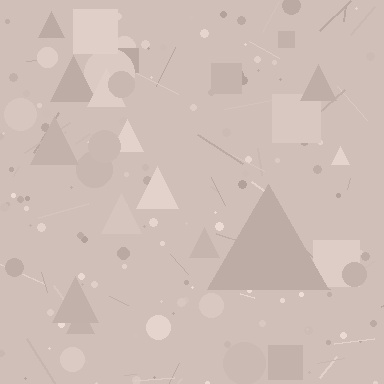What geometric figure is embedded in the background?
A triangle is embedded in the background.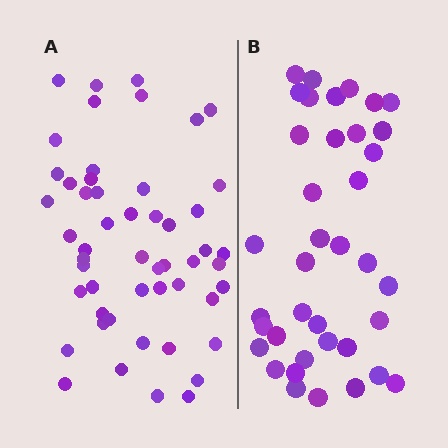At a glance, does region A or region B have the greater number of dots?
Region A (the left region) has more dots.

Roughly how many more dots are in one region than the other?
Region A has approximately 15 more dots than region B.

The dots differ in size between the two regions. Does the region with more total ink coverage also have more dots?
No. Region B has more total ink coverage because its dots are larger, but region A actually contains more individual dots. Total area can be misleading — the number of items is what matters here.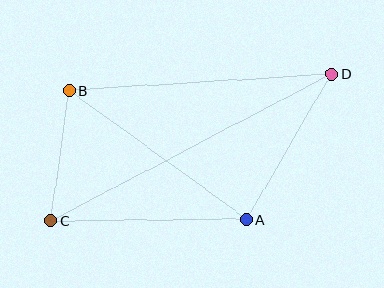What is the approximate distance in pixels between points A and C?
The distance between A and C is approximately 196 pixels.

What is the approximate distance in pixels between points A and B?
The distance between A and B is approximately 220 pixels.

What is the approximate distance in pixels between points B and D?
The distance between B and D is approximately 263 pixels.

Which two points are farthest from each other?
Points C and D are farthest from each other.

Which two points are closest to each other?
Points B and C are closest to each other.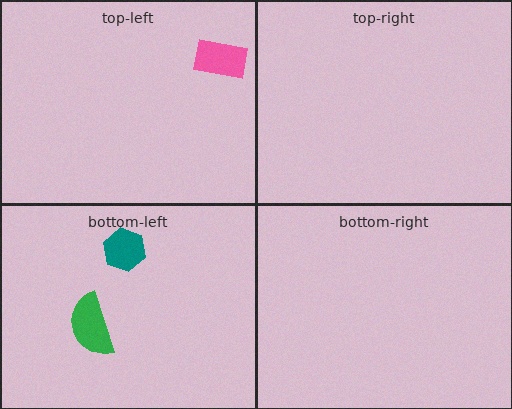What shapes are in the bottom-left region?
The teal hexagon, the green semicircle.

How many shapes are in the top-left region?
1.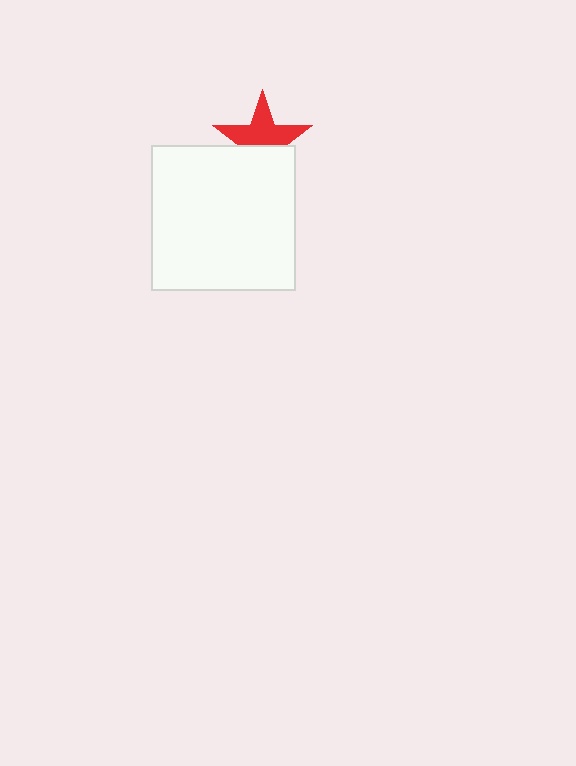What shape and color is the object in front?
The object in front is a white square.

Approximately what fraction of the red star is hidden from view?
Roughly 41% of the red star is hidden behind the white square.